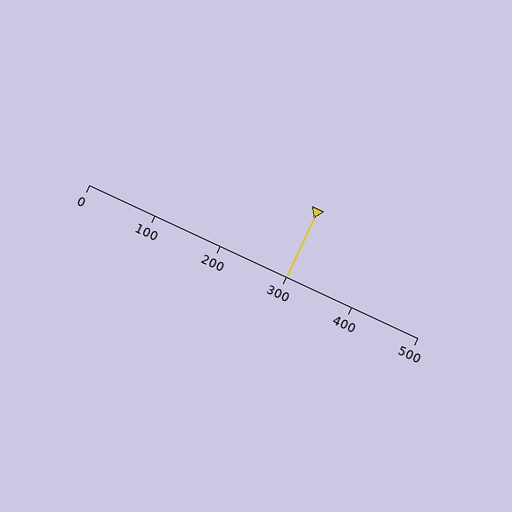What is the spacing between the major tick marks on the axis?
The major ticks are spaced 100 apart.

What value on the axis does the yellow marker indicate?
The marker indicates approximately 300.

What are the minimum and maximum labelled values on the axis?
The axis runs from 0 to 500.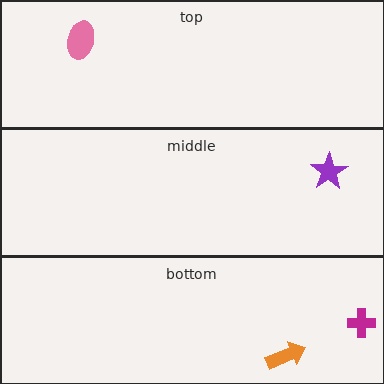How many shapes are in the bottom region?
2.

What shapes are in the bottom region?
The orange arrow, the magenta cross.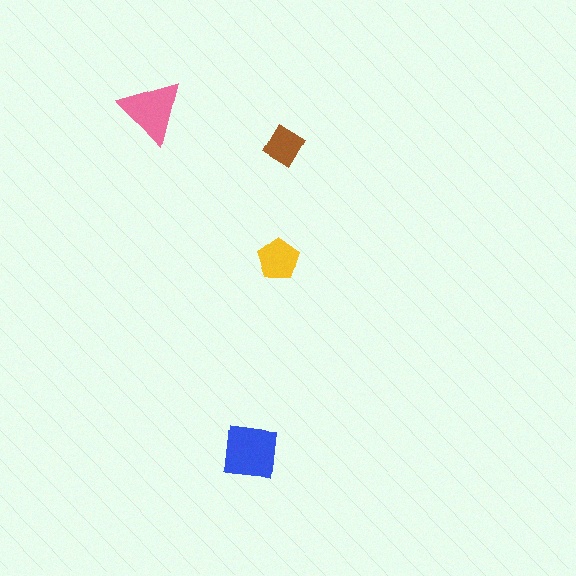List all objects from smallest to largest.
The brown diamond, the yellow pentagon, the pink triangle, the blue square.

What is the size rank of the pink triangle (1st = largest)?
2nd.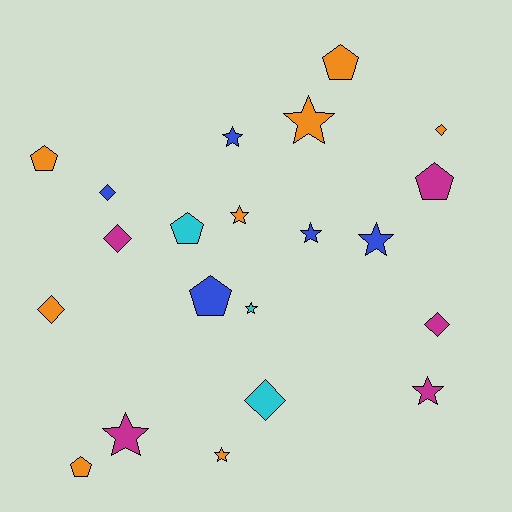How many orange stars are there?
There are 3 orange stars.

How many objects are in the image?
There are 21 objects.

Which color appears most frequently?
Orange, with 8 objects.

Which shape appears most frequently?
Star, with 9 objects.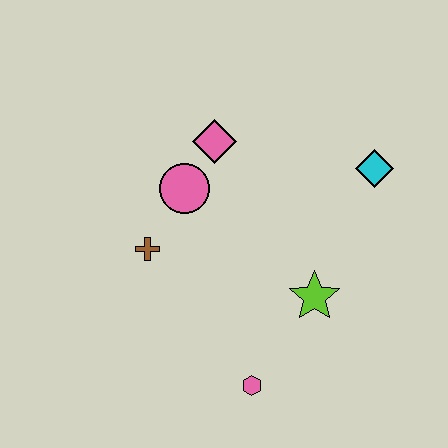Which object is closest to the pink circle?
The pink diamond is closest to the pink circle.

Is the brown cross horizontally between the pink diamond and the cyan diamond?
No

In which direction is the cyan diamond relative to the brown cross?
The cyan diamond is to the right of the brown cross.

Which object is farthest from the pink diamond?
The pink hexagon is farthest from the pink diamond.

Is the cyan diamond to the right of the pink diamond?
Yes